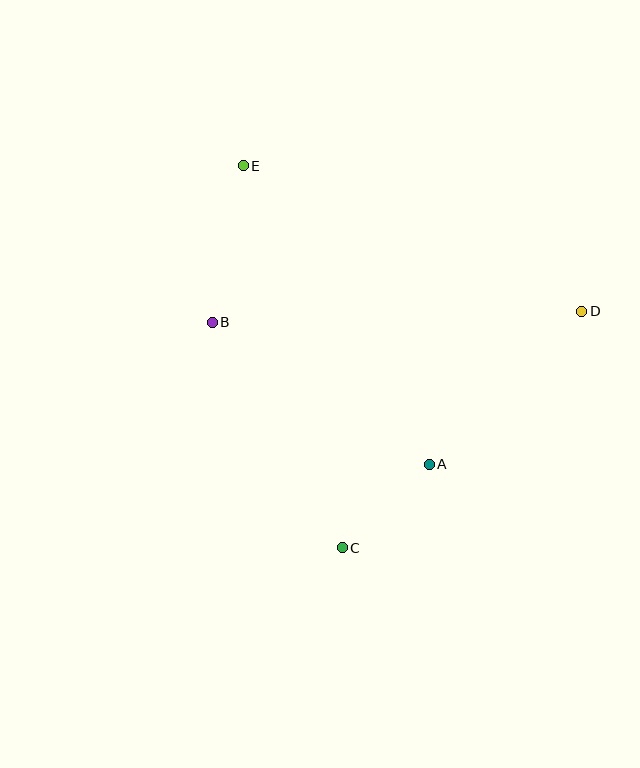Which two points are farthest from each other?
Points C and E are farthest from each other.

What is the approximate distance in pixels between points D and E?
The distance between D and E is approximately 369 pixels.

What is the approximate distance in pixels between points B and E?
The distance between B and E is approximately 160 pixels.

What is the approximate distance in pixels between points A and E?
The distance between A and E is approximately 352 pixels.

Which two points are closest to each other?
Points A and C are closest to each other.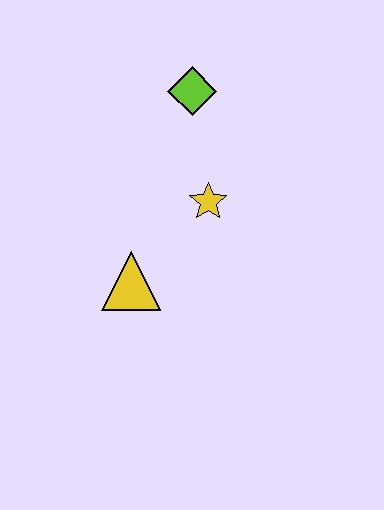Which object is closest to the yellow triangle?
The yellow star is closest to the yellow triangle.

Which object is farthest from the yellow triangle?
The lime diamond is farthest from the yellow triangle.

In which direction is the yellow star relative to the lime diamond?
The yellow star is below the lime diamond.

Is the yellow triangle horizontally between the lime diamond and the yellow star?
No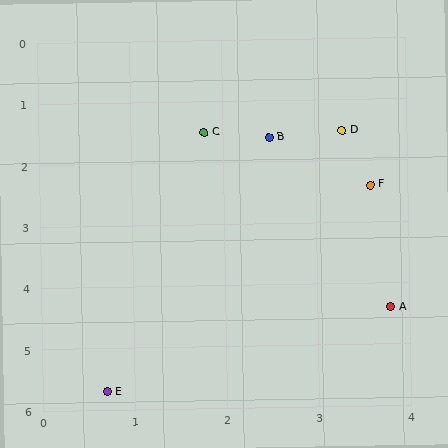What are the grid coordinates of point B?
Point B is at approximately (2.5, 1.6).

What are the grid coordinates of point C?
Point C is at approximately (1.8, 1.5).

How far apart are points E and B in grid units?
Points E and B are about 4.5 grid units apart.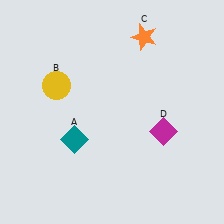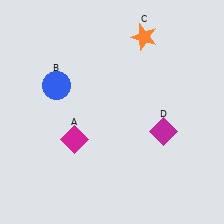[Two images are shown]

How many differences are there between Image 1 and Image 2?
There are 2 differences between the two images.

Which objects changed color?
A changed from teal to magenta. B changed from yellow to blue.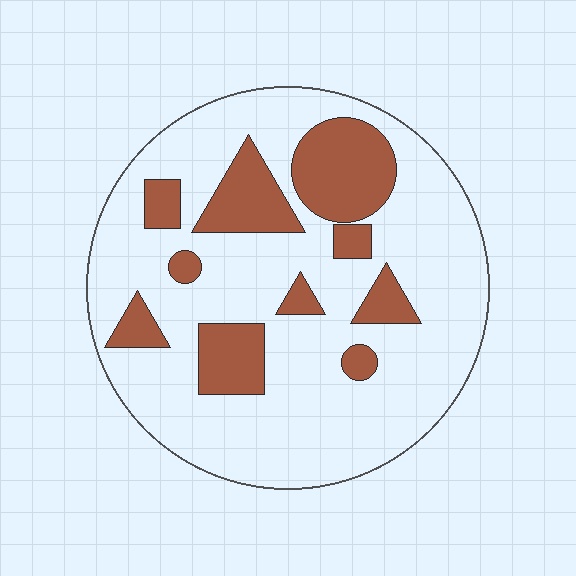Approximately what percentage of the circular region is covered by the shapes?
Approximately 25%.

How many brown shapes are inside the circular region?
10.